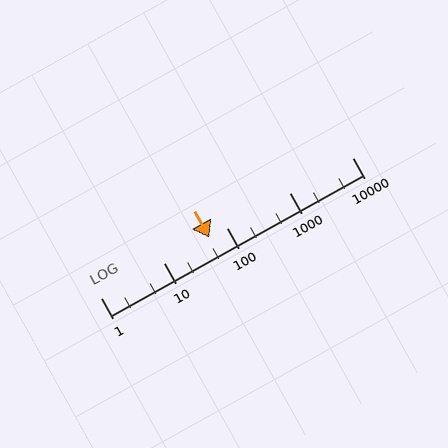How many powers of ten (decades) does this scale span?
The scale spans 4 decades, from 1 to 10000.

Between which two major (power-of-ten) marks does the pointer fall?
The pointer is between 10 and 100.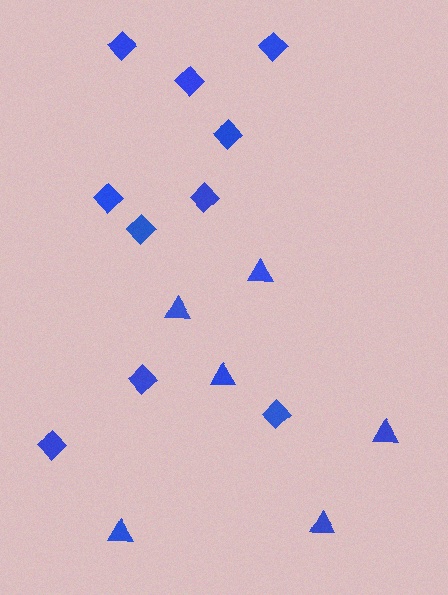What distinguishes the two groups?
There are 2 groups: one group of triangles (6) and one group of diamonds (10).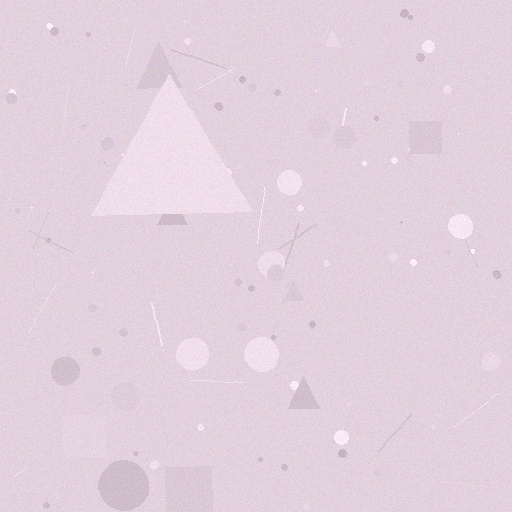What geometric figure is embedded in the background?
A triangle is embedded in the background.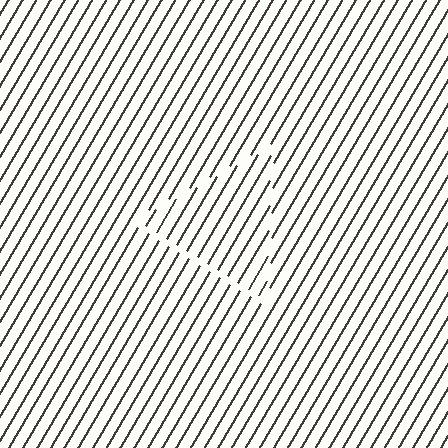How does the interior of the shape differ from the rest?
The interior of the shape contains the same grating, shifted by half a period — the contour is defined by the phase discontinuity where line-ends from the inner and outer gratings abut.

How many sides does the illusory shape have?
3 sides — the line-ends trace a triangle.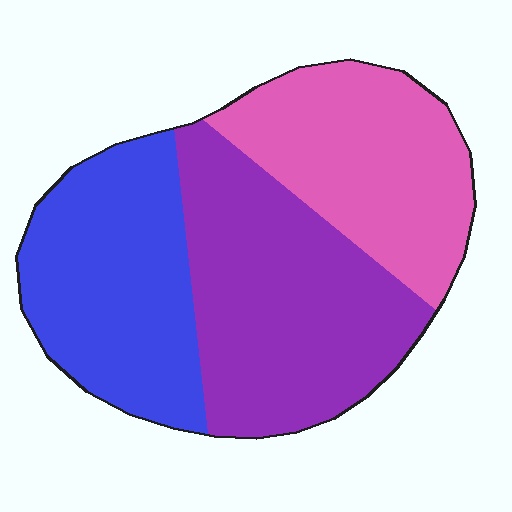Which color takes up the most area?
Purple, at roughly 40%.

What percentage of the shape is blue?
Blue covers roughly 30% of the shape.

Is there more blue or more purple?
Purple.